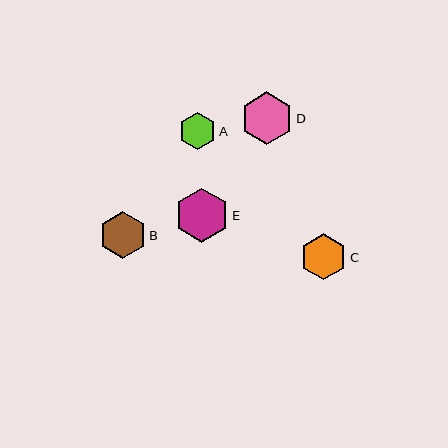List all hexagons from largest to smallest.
From largest to smallest: E, D, B, C, A.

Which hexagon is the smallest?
Hexagon A is the smallest with a size of approximately 37 pixels.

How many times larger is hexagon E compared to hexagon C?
Hexagon E is approximately 1.2 times the size of hexagon C.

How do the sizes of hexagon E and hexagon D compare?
Hexagon E and hexagon D are approximately the same size.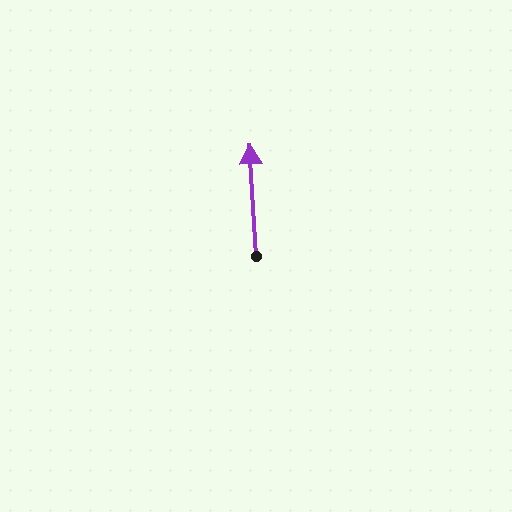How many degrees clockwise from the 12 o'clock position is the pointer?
Approximately 357 degrees.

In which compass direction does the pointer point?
North.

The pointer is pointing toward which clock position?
Roughly 12 o'clock.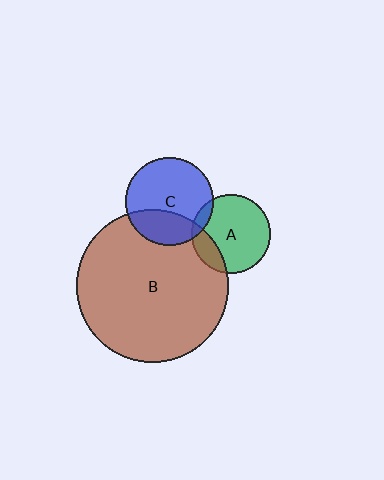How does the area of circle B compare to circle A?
Approximately 3.8 times.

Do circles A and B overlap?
Yes.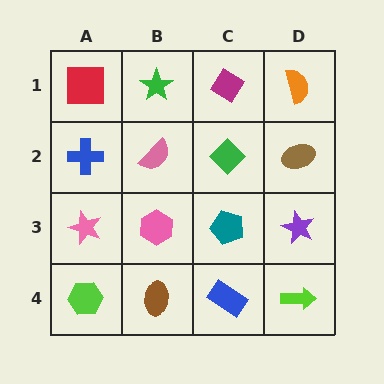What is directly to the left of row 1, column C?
A green star.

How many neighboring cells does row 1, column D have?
2.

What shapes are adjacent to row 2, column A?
A red square (row 1, column A), a pink star (row 3, column A), a pink semicircle (row 2, column B).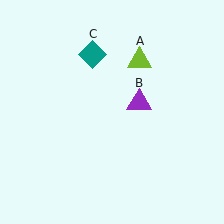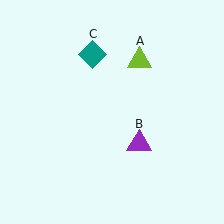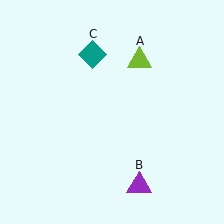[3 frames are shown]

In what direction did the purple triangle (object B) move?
The purple triangle (object B) moved down.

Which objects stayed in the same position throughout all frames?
Lime triangle (object A) and teal diamond (object C) remained stationary.